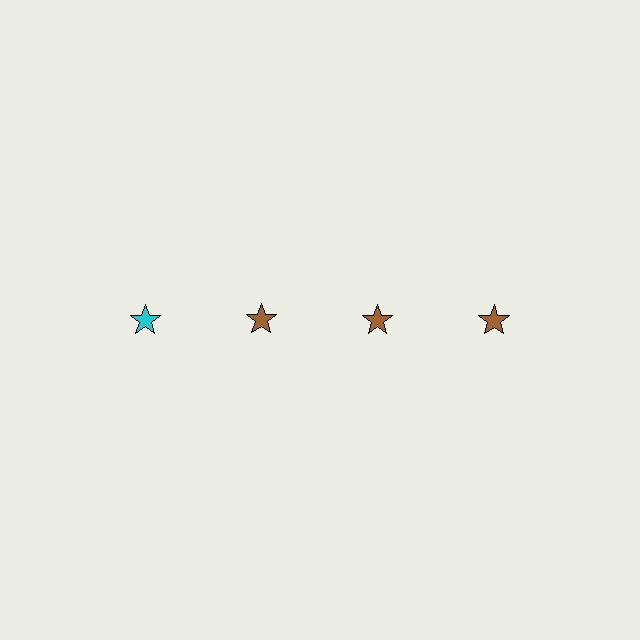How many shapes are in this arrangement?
There are 4 shapes arranged in a grid pattern.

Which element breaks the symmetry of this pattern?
The cyan star in the top row, leftmost column breaks the symmetry. All other shapes are brown stars.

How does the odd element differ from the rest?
It has a different color: cyan instead of brown.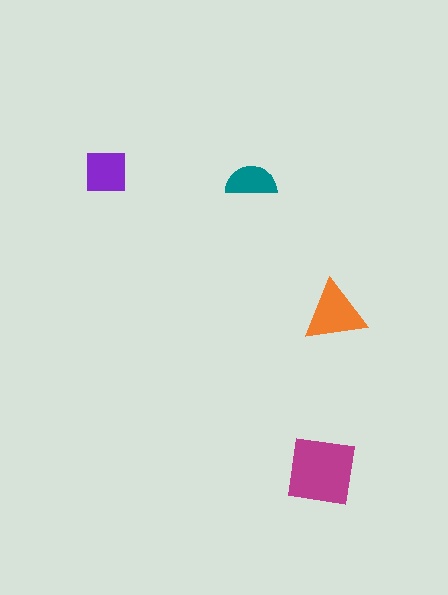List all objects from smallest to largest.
The teal semicircle, the purple square, the orange triangle, the magenta square.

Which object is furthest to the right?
The orange triangle is rightmost.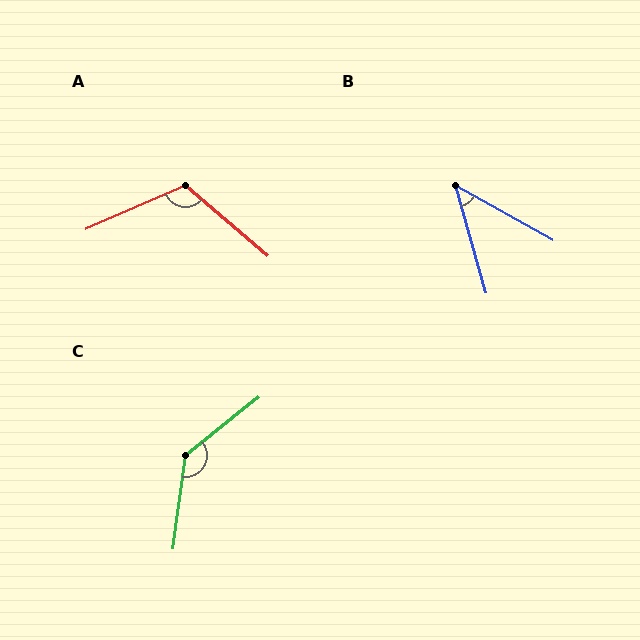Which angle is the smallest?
B, at approximately 45 degrees.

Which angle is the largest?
C, at approximately 136 degrees.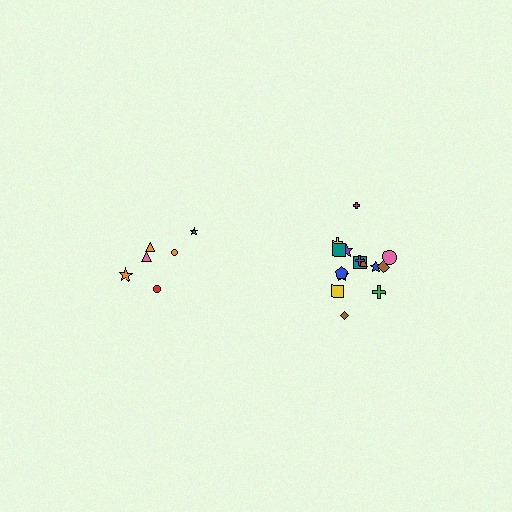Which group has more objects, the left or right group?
The right group.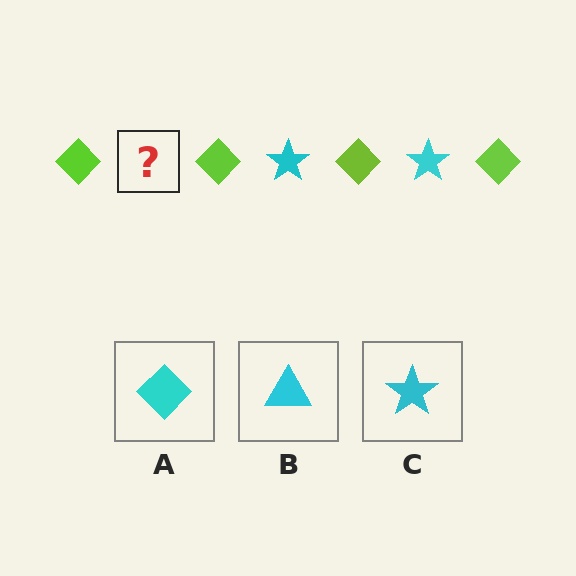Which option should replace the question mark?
Option C.